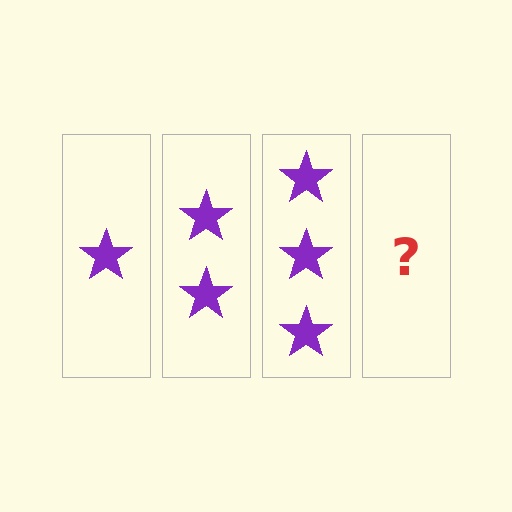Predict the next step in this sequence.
The next step is 4 stars.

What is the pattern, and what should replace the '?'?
The pattern is that each step adds one more star. The '?' should be 4 stars.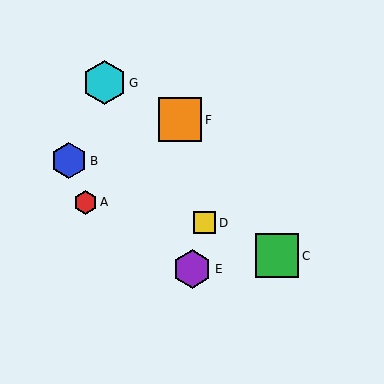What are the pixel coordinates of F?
Object F is at (180, 120).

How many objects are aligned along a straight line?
3 objects (B, C, D) are aligned along a straight line.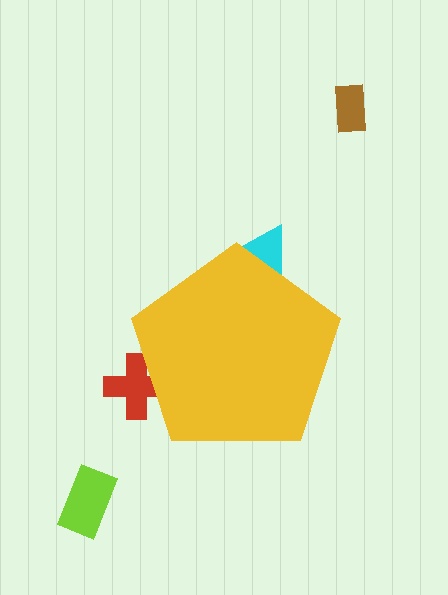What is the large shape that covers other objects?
A yellow pentagon.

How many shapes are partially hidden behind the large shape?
2 shapes are partially hidden.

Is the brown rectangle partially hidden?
No, the brown rectangle is fully visible.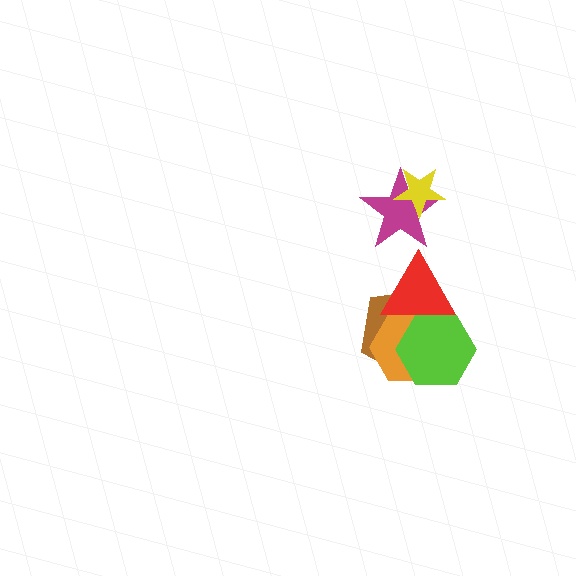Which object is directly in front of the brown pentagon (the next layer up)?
The orange hexagon is directly in front of the brown pentagon.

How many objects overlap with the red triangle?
3 objects overlap with the red triangle.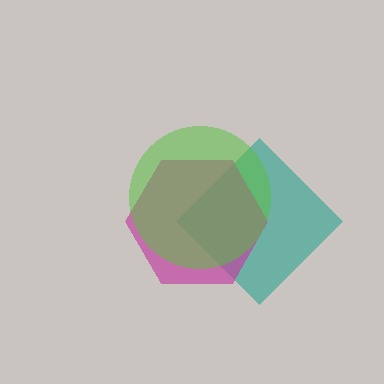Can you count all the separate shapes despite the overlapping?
Yes, there are 3 separate shapes.